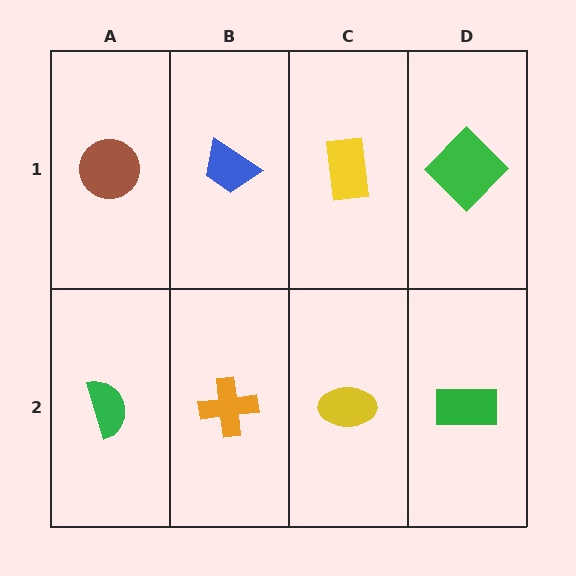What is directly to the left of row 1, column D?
A yellow rectangle.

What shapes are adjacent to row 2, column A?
A brown circle (row 1, column A), an orange cross (row 2, column B).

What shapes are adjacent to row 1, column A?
A green semicircle (row 2, column A), a blue trapezoid (row 1, column B).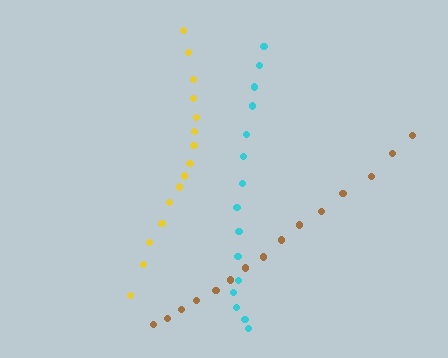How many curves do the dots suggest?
There are 3 distinct paths.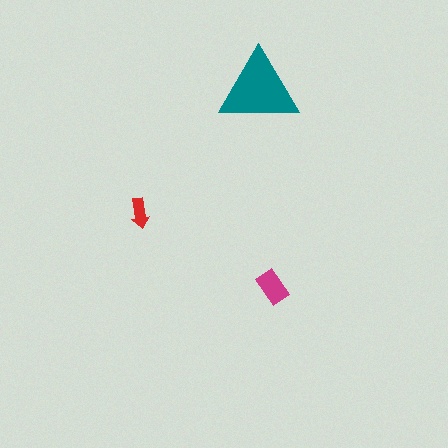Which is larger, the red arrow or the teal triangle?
The teal triangle.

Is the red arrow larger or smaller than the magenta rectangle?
Smaller.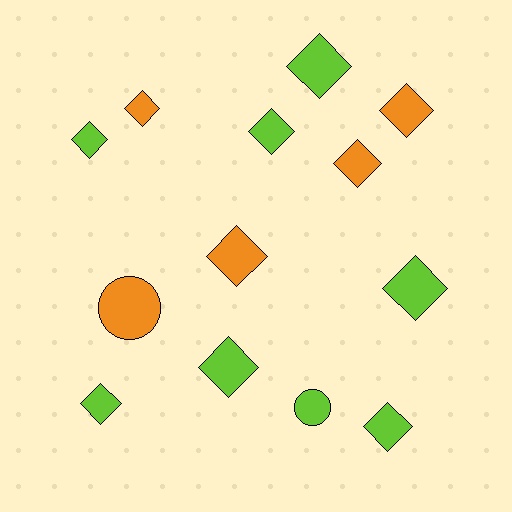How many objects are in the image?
There are 13 objects.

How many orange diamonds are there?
There are 4 orange diamonds.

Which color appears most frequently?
Lime, with 8 objects.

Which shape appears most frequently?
Diamond, with 11 objects.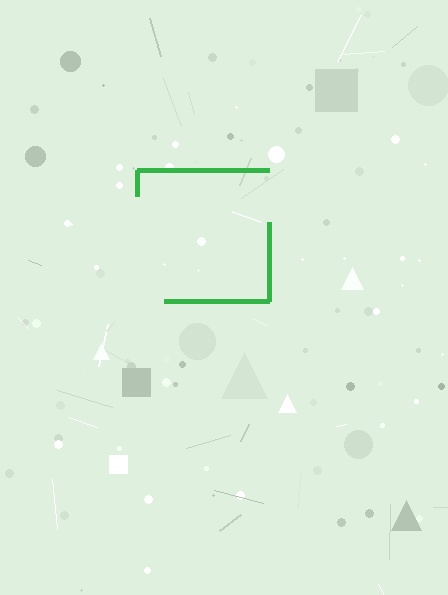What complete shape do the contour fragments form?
The contour fragments form a square.